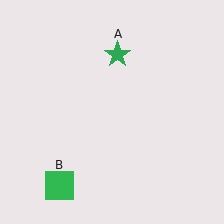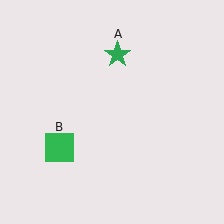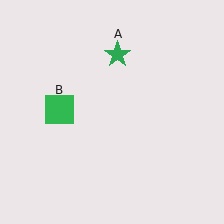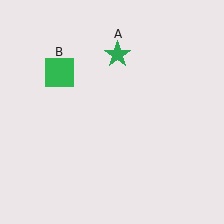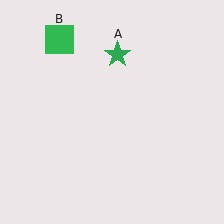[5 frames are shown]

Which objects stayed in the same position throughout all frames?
Green star (object A) remained stationary.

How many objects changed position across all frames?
1 object changed position: green square (object B).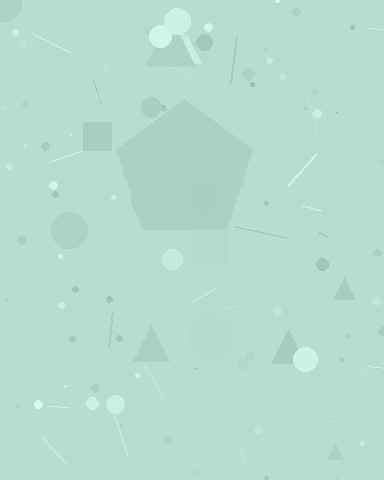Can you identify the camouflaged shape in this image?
The camouflaged shape is a pentagon.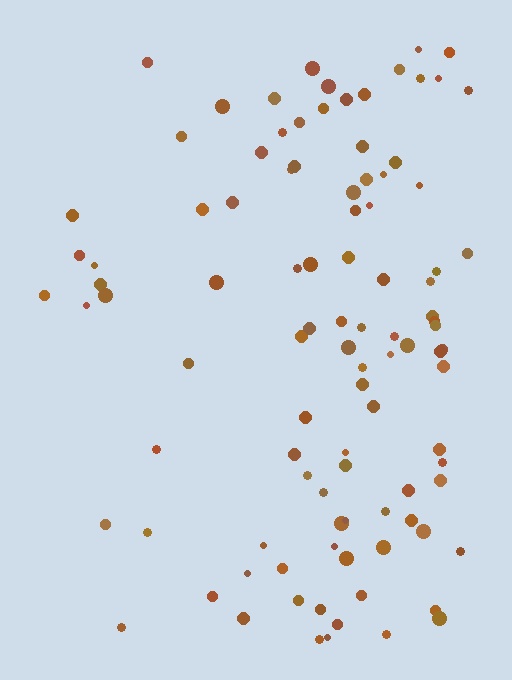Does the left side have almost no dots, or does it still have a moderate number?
Still a moderate number, just noticeably fewer than the right.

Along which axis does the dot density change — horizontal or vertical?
Horizontal.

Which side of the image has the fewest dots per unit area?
The left.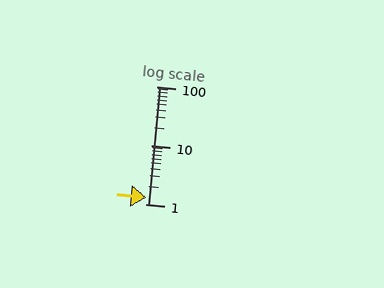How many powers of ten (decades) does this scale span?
The scale spans 2 decades, from 1 to 100.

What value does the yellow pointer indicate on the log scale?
The pointer indicates approximately 1.3.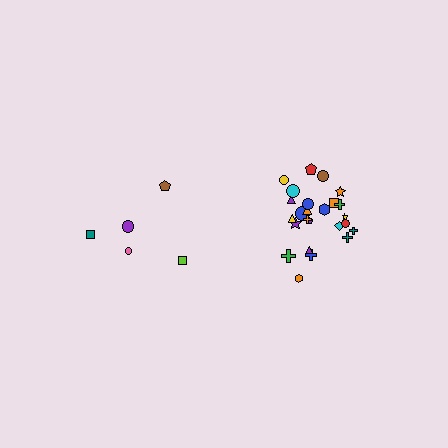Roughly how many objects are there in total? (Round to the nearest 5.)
Roughly 30 objects in total.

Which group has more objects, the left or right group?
The right group.